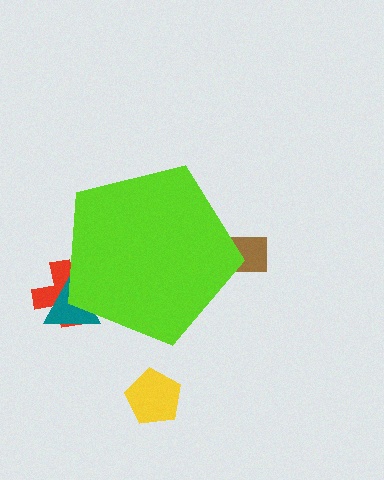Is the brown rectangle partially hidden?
Yes, the brown rectangle is partially hidden behind the lime pentagon.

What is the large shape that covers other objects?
A lime pentagon.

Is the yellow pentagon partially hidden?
No, the yellow pentagon is fully visible.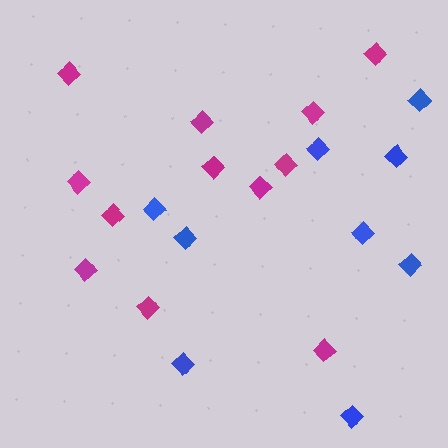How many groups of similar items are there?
There are 2 groups: one group of magenta diamonds (12) and one group of blue diamonds (9).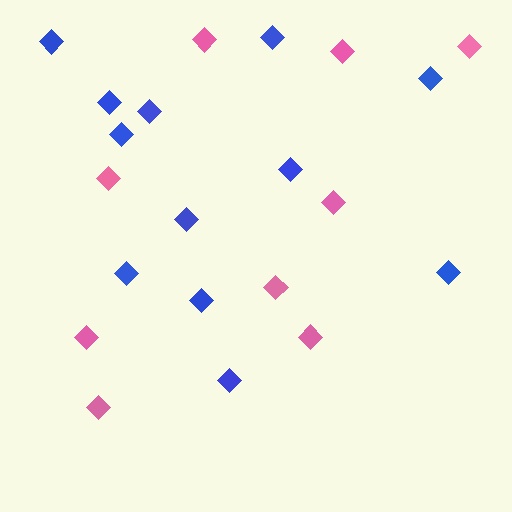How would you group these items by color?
There are 2 groups: one group of pink diamonds (9) and one group of blue diamonds (12).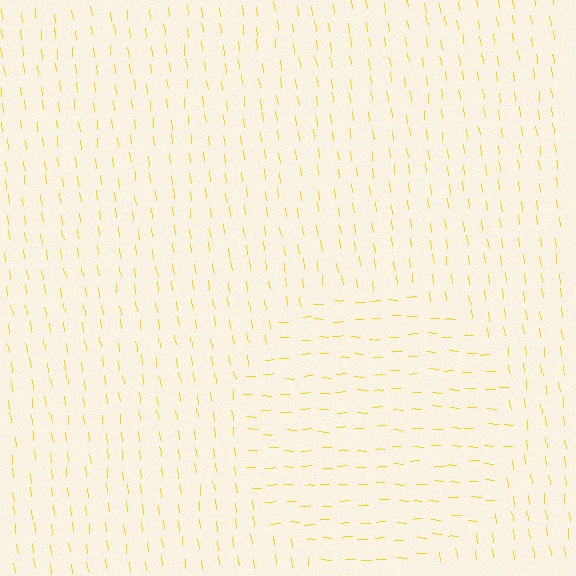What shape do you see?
I see a circle.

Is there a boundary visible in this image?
Yes, there is a texture boundary formed by a change in line orientation.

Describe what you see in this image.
The image is filled with small yellow line segments. A circle region in the image has lines oriented differently from the surrounding lines, creating a visible texture boundary.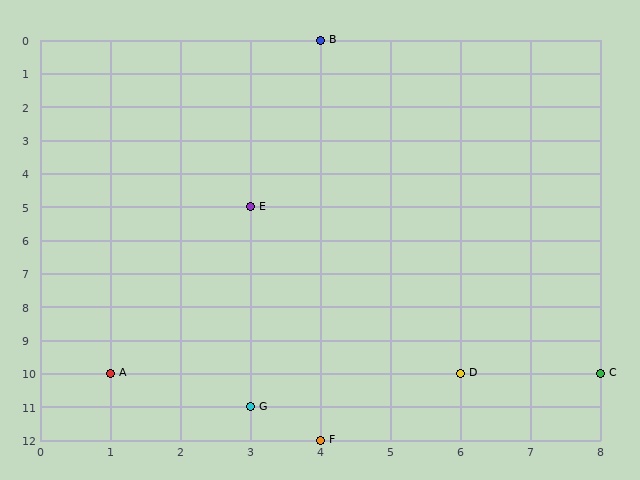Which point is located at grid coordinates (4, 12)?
Point F is at (4, 12).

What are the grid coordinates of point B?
Point B is at grid coordinates (4, 0).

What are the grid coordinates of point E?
Point E is at grid coordinates (3, 5).